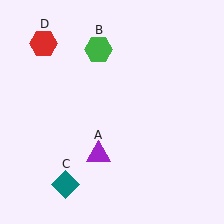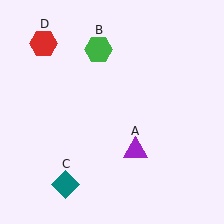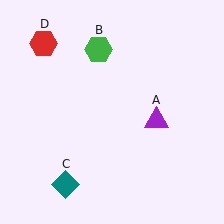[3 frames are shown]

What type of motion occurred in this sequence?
The purple triangle (object A) rotated counterclockwise around the center of the scene.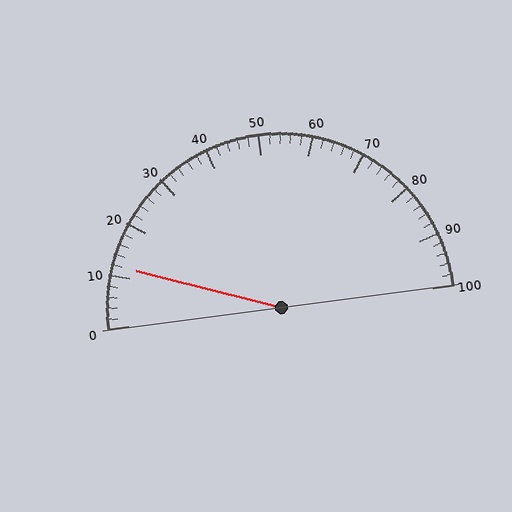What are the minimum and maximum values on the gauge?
The gauge ranges from 0 to 100.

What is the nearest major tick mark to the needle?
The nearest major tick mark is 10.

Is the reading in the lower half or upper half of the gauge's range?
The reading is in the lower half of the range (0 to 100).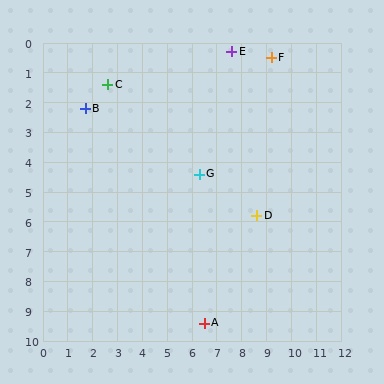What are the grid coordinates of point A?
Point A is at approximately (6.5, 9.4).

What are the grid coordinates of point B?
Point B is at approximately (1.7, 2.2).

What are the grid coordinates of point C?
Point C is at approximately (2.6, 1.4).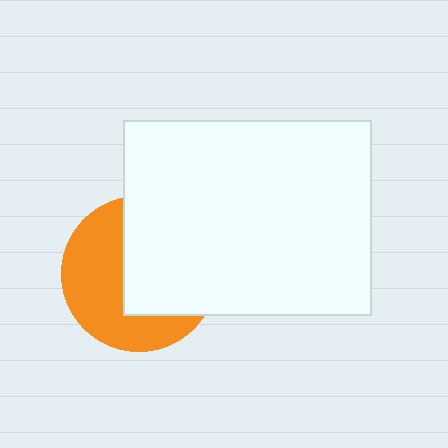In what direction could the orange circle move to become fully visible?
The orange circle could move left. That would shift it out from behind the white rectangle entirely.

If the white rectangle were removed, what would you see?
You would see the complete orange circle.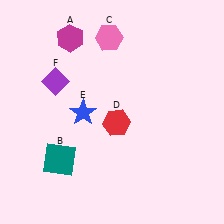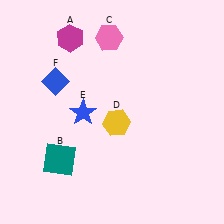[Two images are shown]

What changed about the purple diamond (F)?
In Image 1, F is purple. In Image 2, it changed to blue.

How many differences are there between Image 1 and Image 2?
There are 2 differences between the two images.